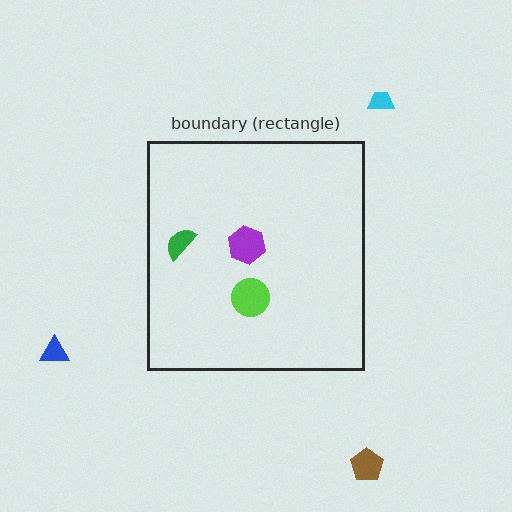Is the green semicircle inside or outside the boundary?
Inside.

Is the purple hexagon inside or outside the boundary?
Inside.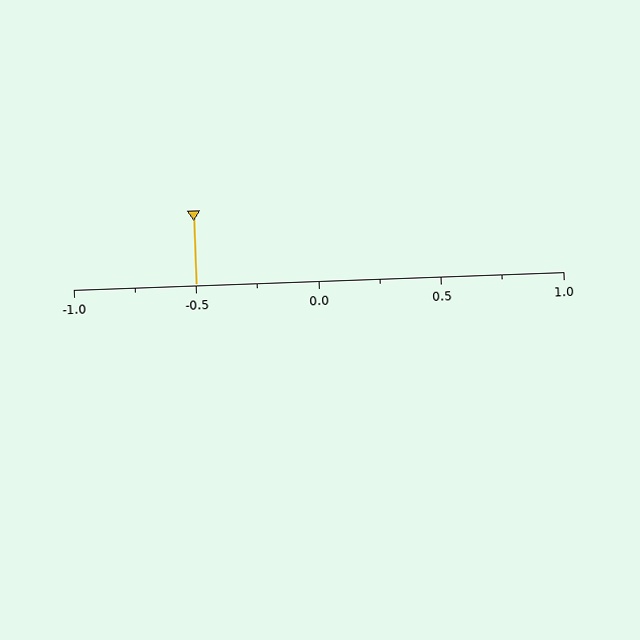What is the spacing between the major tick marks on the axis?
The major ticks are spaced 0.5 apart.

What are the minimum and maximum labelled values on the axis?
The axis runs from -1.0 to 1.0.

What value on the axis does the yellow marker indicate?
The marker indicates approximately -0.5.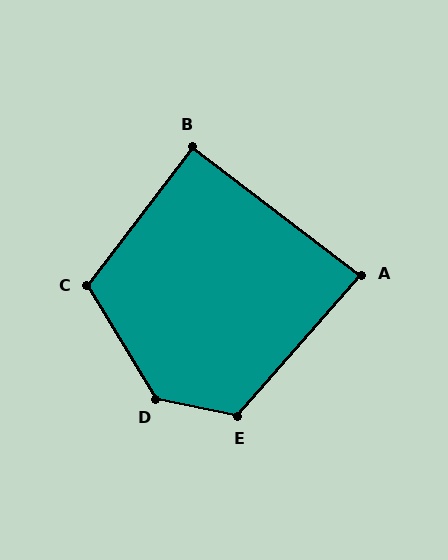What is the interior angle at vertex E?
Approximately 119 degrees (obtuse).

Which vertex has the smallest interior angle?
A, at approximately 86 degrees.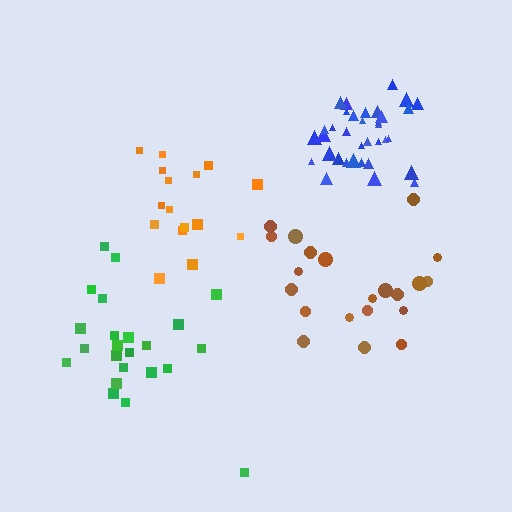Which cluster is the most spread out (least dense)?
Green.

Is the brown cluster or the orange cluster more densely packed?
Orange.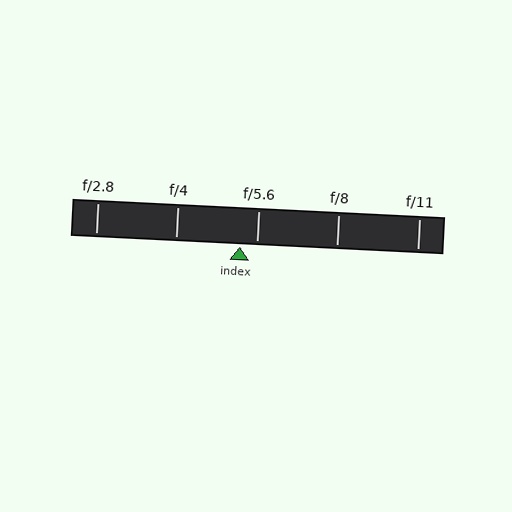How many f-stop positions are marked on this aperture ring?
There are 5 f-stop positions marked.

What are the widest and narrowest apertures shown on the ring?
The widest aperture shown is f/2.8 and the narrowest is f/11.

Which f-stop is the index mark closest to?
The index mark is closest to f/5.6.